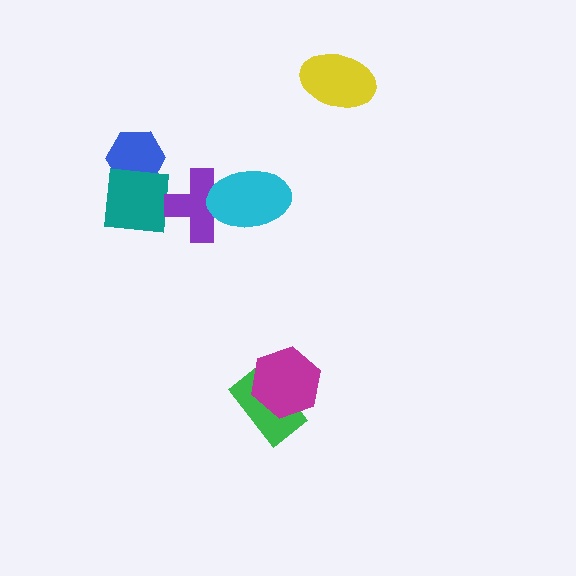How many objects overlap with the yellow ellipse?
0 objects overlap with the yellow ellipse.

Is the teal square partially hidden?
Yes, it is partially covered by another shape.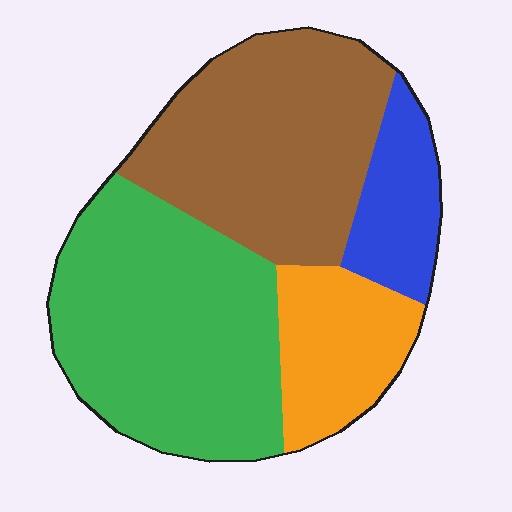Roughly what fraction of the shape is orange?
Orange covers around 15% of the shape.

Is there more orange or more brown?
Brown.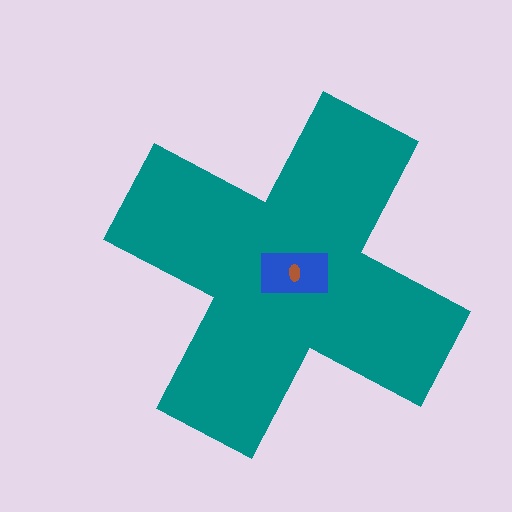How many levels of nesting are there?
3.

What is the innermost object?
The brown ellipse.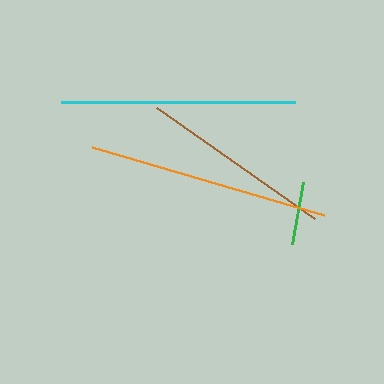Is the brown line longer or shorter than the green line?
The brown line is longer than the green line.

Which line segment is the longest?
The orange line is the longest at approximately 242 pixels.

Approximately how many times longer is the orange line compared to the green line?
The orange line is approximately 3.8 times the length of the green line.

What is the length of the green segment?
The green segment is approximately 63 pixels long.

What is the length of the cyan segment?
The cyan segment is approximately 234 pixels long.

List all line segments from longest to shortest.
From longest to shortest: orange, cyan, brown, green.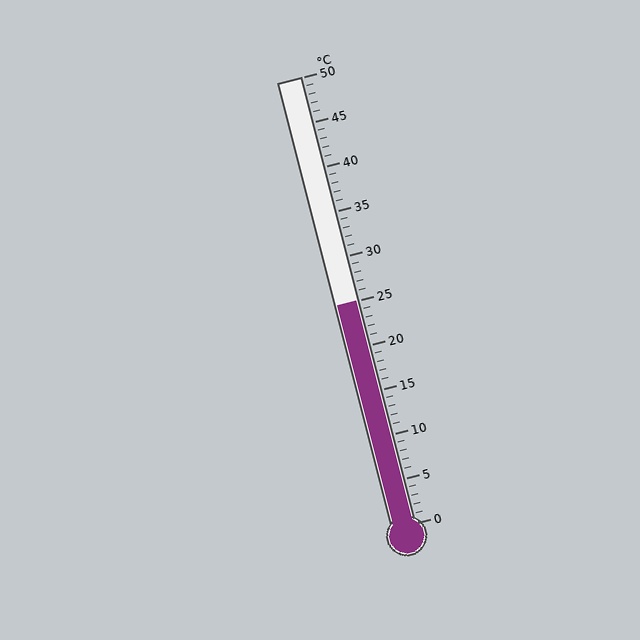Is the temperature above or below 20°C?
The temperature is above 20°C.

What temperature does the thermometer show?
The thermometer shows approximately 25°C.